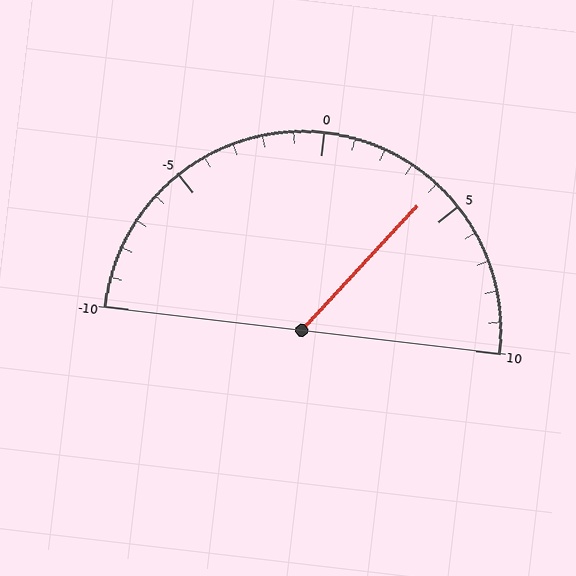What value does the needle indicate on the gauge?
The needle indicates approximately 4.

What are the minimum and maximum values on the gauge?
The gauge ranges from -10 to 10.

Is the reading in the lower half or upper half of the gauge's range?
The reading is in the upper half of the range (-10 to 10).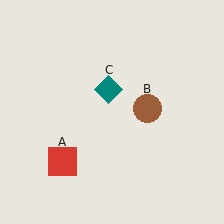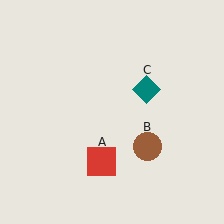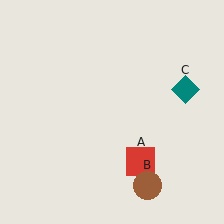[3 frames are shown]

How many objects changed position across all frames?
3 objects changed position: red square (object A), brown circle (object B), teal diamond (object C).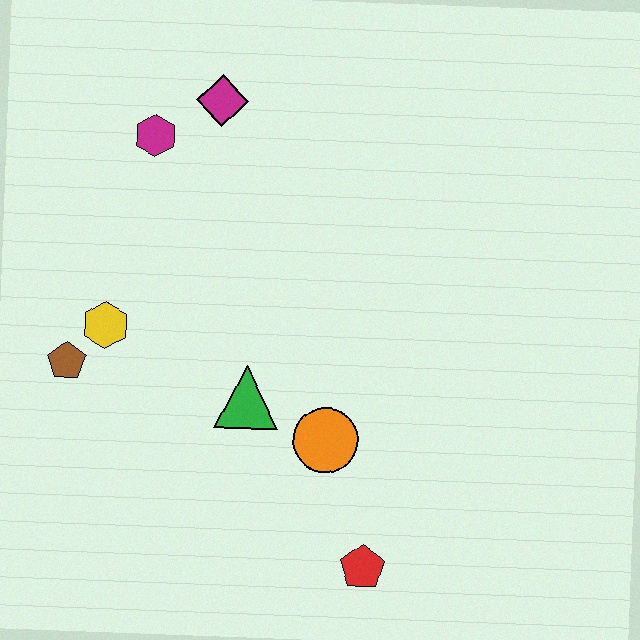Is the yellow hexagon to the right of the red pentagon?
No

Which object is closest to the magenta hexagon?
The magenta diamond is closest to the magenta hexagon.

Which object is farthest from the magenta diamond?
The red pentagon is farthest from the magenta diamond.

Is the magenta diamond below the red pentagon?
No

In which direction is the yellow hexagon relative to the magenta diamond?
The yellow hexagon is below the magenta diamond.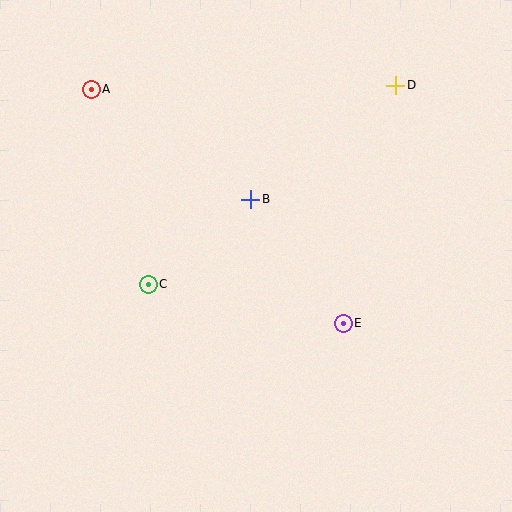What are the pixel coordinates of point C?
Point C is at (148, 284).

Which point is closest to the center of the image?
Point B at (251, 199) is closest to the center.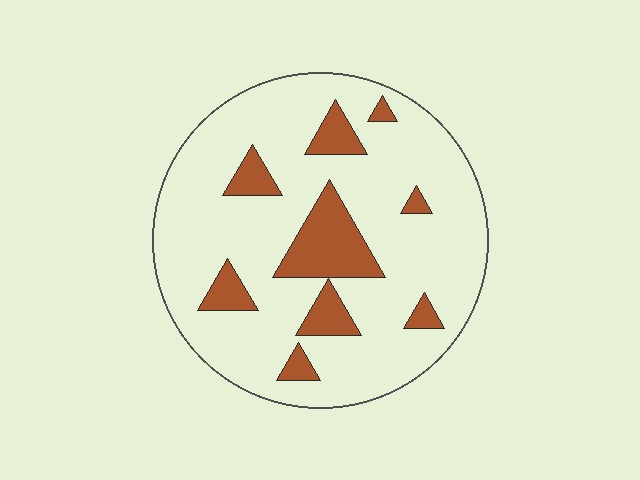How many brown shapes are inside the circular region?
9.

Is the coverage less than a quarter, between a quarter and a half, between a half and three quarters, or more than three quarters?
Less than a quarter.